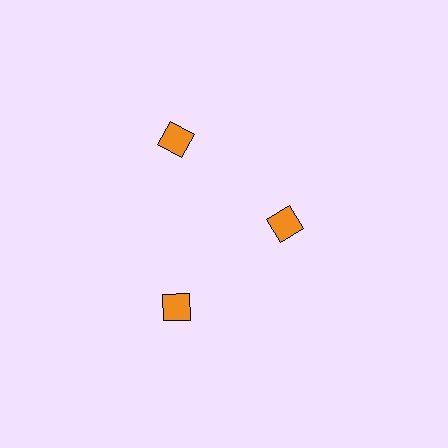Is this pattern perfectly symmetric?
No. The 3 orange diamonds are arranged in a ring, but one element near the 3 o'clock position is pulled inward toward the center, breaking the 3-fold rotational symmetry.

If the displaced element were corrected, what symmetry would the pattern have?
It would have 3-fold rotational symmetry — the pattern would map onto itself every 120 degrees.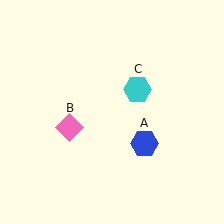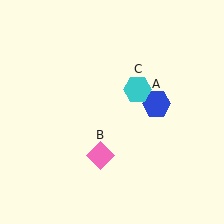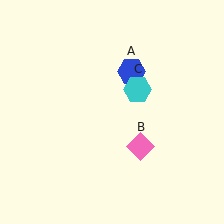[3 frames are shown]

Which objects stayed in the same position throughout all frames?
Cyan hexagon (object C) remained stationary.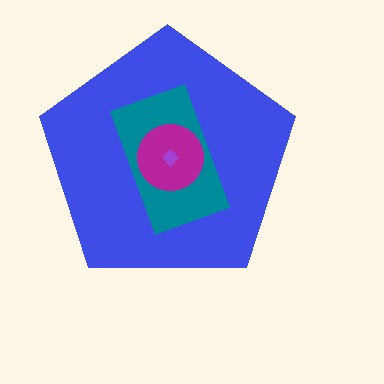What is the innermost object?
The purple diamond.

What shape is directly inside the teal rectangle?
The magenta circle.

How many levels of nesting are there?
4.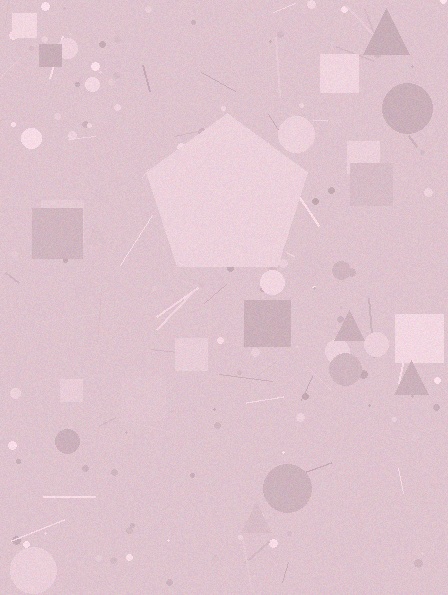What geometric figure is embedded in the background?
A pentagon is embedded in the background.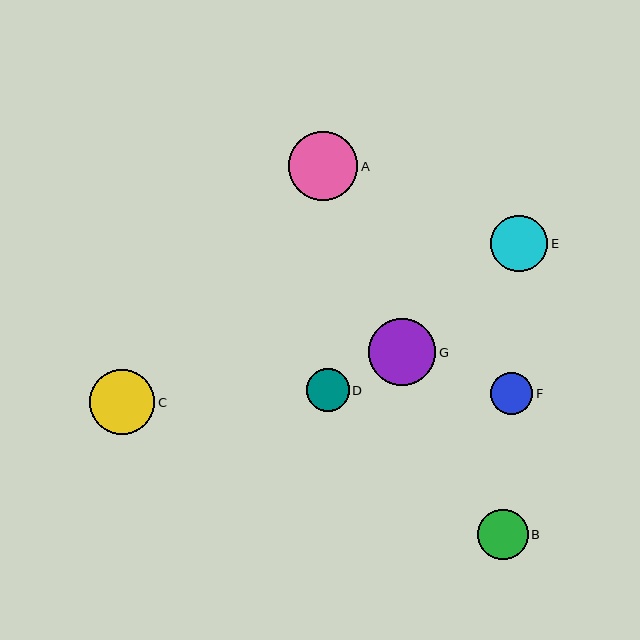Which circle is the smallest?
Circle F is the smallest with a size of approximately 42 pixels.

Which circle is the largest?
Circle A is the largest with a size of approximately 70 pixels.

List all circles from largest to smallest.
From largest to smallest: A, G, C, E, B, D, F.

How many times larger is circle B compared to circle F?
Circle B is approximately 1.2 times the size of circle F.